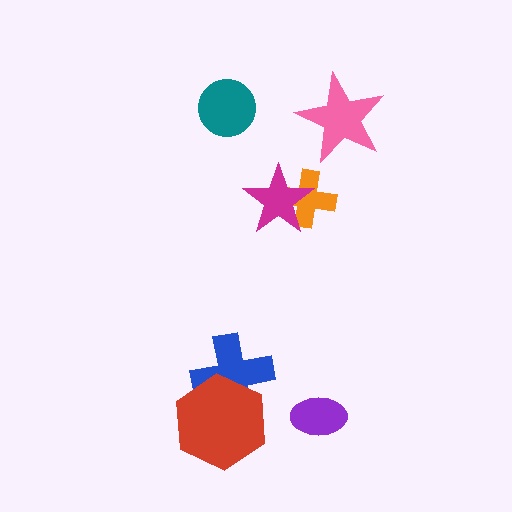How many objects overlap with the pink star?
0 objects overlap with the pink star.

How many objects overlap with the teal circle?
0 objects overlap with the teal circle.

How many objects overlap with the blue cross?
1 object overlaps with the blue cross.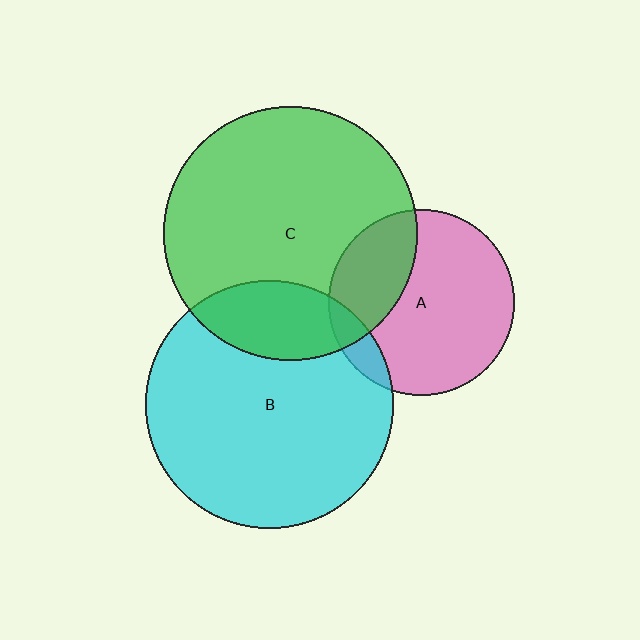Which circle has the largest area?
Circle C (green).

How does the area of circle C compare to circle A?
Approximately 1.9 times.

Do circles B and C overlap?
Yes.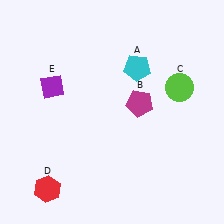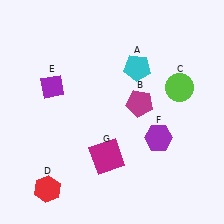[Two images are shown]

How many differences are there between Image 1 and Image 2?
There are 2 differences between the two images.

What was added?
A purple hexagon (F), a magenta square (G) were added in Image 2.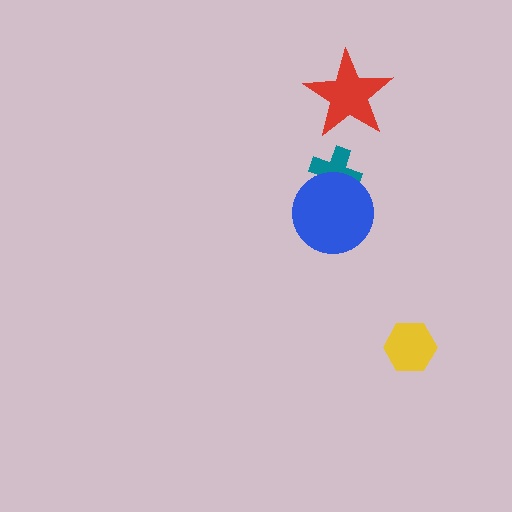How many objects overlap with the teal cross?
1 object overlaps with the teal cross.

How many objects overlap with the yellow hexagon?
0 objects overlap with the yellow hexagon.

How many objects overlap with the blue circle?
1 object overlaps with the blue circle.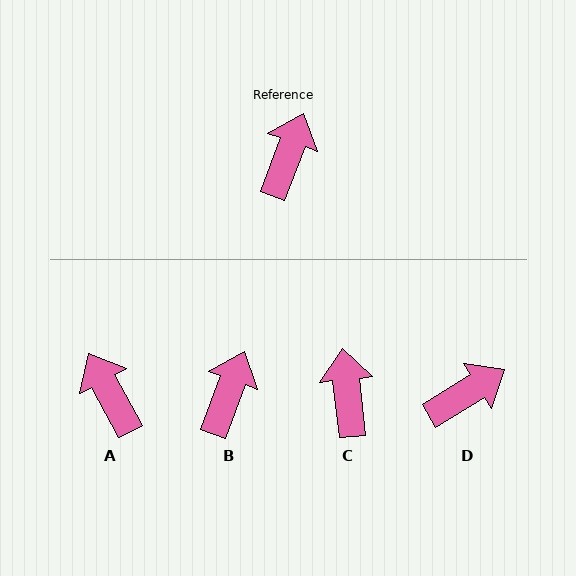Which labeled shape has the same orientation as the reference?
B.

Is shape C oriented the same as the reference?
No, it is off by about 27 degrees.